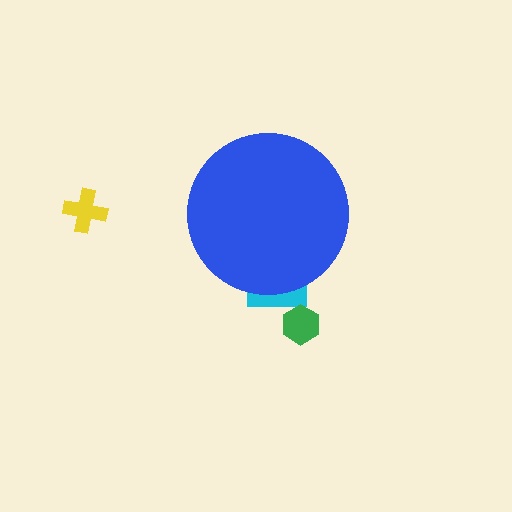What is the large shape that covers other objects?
A blue circle.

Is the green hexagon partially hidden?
No, the green hexagon is fully visible.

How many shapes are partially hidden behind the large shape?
1 shape is partially hidden.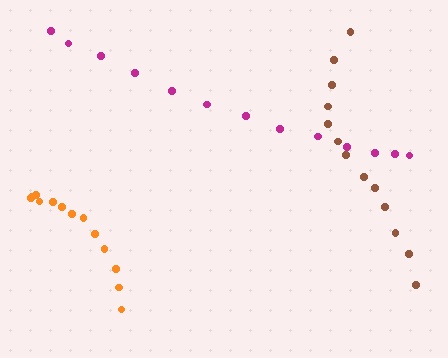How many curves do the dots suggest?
There are 3 distinct paths.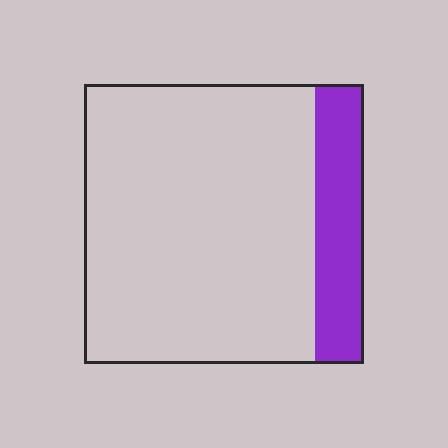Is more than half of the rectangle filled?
No.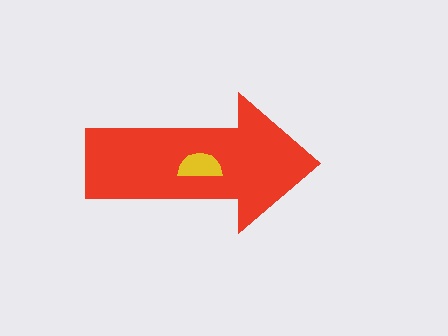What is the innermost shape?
The yellow semicircle.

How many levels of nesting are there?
2.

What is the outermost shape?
The red arrow.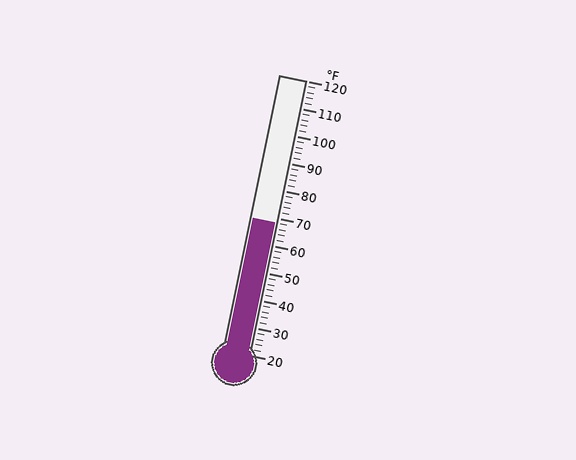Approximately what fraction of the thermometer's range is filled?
The thermometer is filled to approximately 50% of its range.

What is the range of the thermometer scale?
The thermometer scale ranges from 20°F to 120°F.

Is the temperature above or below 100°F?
The temperature is below 100°F.